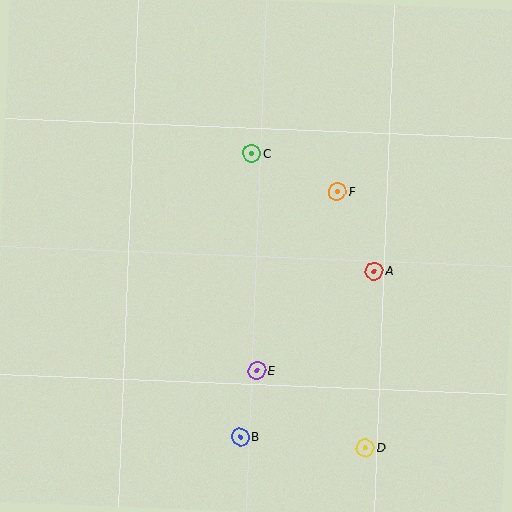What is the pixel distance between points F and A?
The distance between F and A is 88 pixels.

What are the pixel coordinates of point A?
Point A is at (374, 271).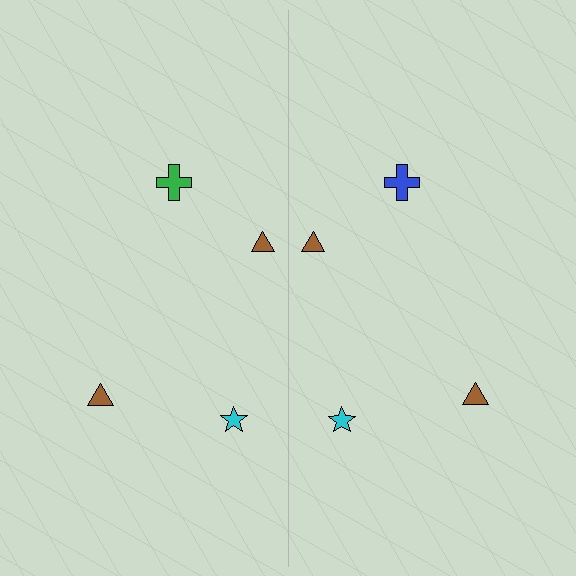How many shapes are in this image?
There are 8 shapes in this image.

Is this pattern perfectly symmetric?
No, the pattern is not perfectly symmetric. The blue cross on the right side breaks the symmetry — its mirror counterpart is green.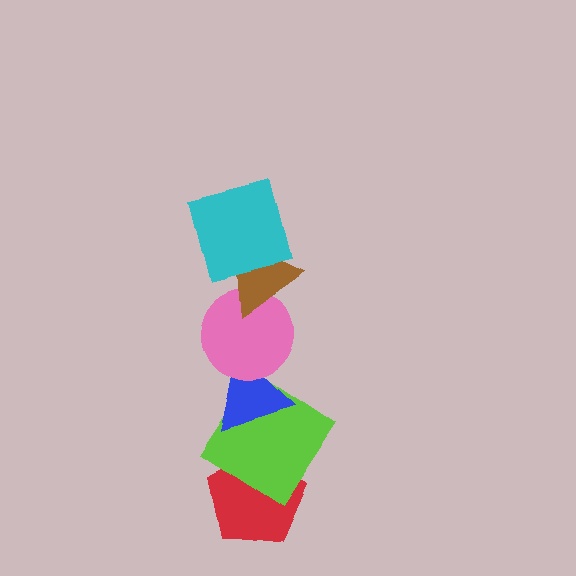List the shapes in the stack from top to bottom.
From top to bottom: the cyan square, the brown triangle, the pink circle, the blue triangle, the lime diamond, the red pentagon.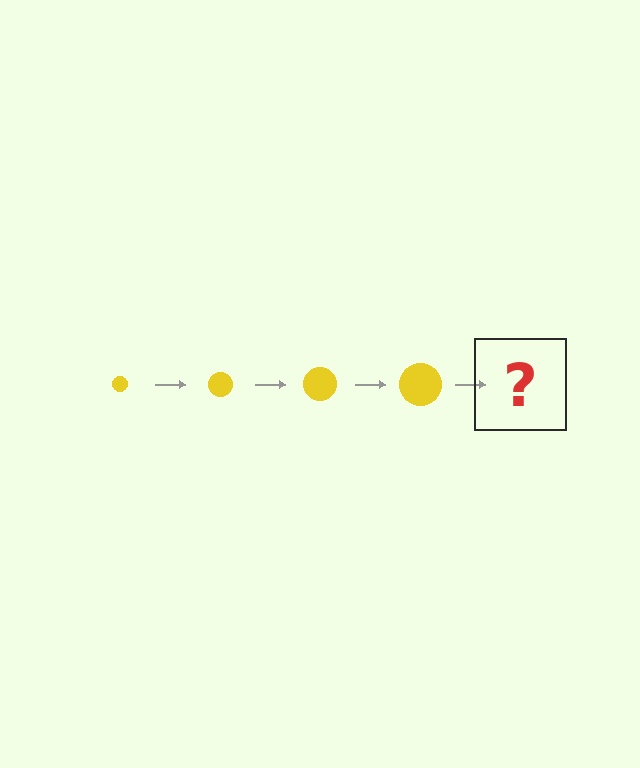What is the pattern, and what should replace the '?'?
The pattern is that the circle gets progressively larger each step. The '?' should be a yellow circle, larger than the previous one.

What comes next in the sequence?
The next element should be a yellow circle, larger than the previous one.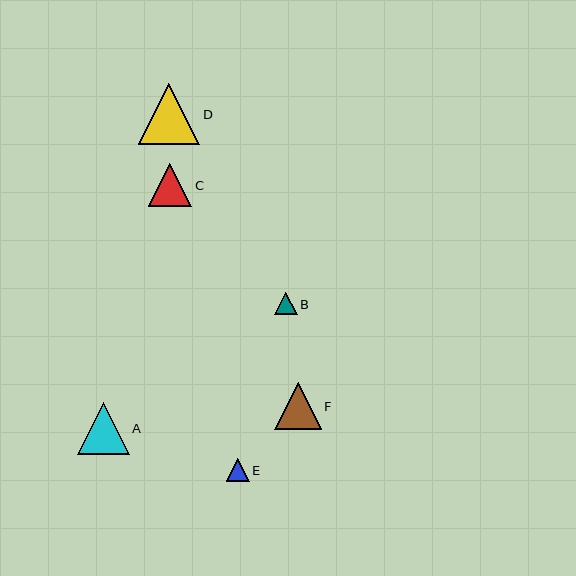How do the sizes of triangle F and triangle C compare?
Triangle F and triangle C are approximately the same size.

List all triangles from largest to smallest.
From largest to smallest: D, A, F, C, B, E.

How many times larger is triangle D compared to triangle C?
Triangle D is approximately 1.4 times the size of triangle C.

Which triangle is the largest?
Triangle D is the largest with a size of approximately 62 pixels.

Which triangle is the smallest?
Triangle E is the smallest with a size of approximately 23 pixels.